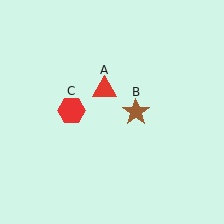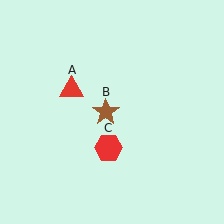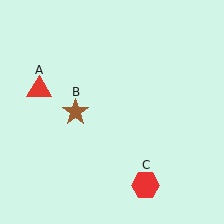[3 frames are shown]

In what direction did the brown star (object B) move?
The brown star (object B) moved left.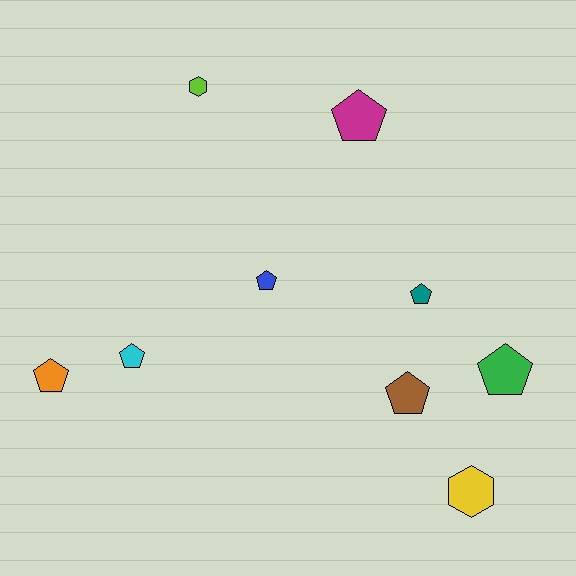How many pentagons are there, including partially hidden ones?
There are 7 pentagons.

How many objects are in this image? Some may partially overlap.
There are 9 objects.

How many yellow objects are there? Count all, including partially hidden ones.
There is 1 yellow object.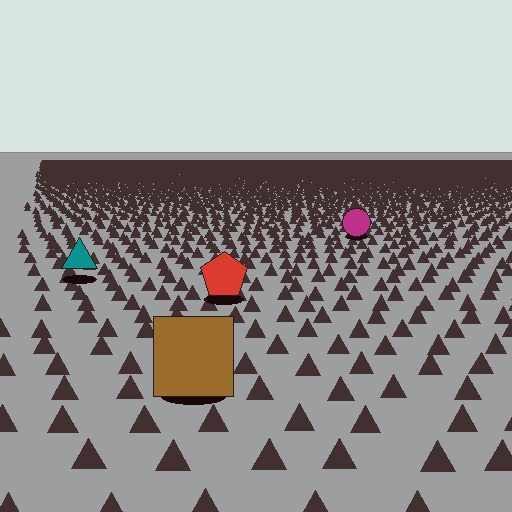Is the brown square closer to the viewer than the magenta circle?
Yes. The brown square is closer — you can tell from the texture gradient: the ground texture is coarser near it.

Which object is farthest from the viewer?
The magenta circle is farthest from the viewer. It appears smaller and the ground texture around it is denser.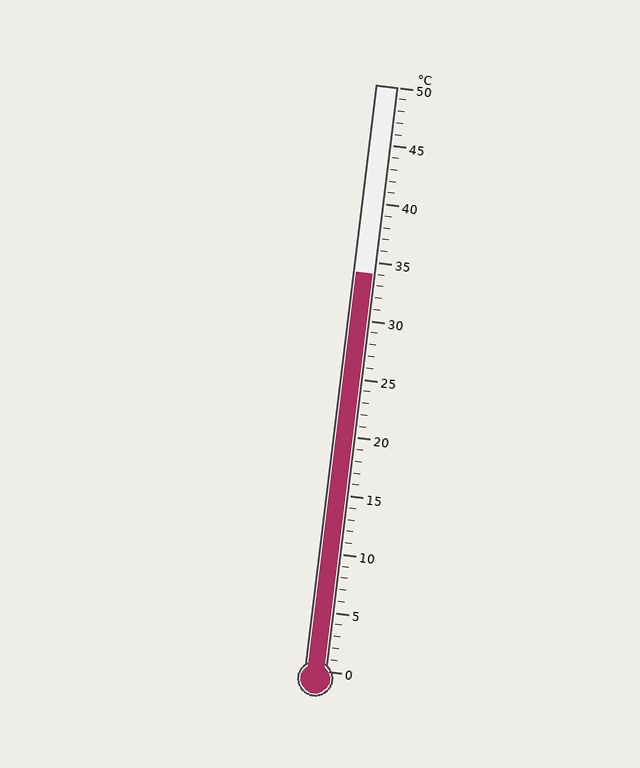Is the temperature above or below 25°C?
The temperature is above 25°C.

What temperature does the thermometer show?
The thermometer shows approximately 34°C.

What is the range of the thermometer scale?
The thermometer scale ranges from 0°C to 50°C.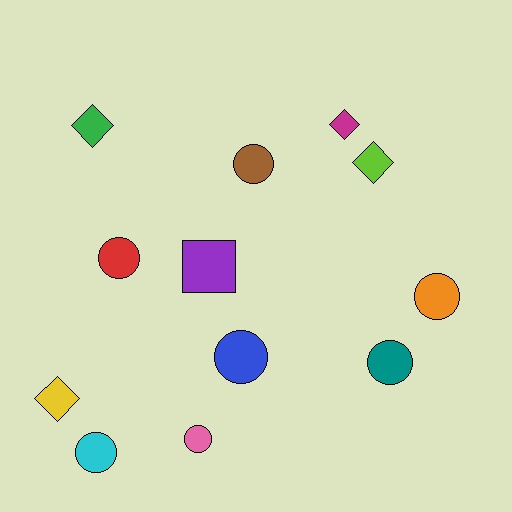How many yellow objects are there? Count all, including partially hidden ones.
There is 1 yellow object.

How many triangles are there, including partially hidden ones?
There are no triangles.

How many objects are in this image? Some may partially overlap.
There are 12 objects.